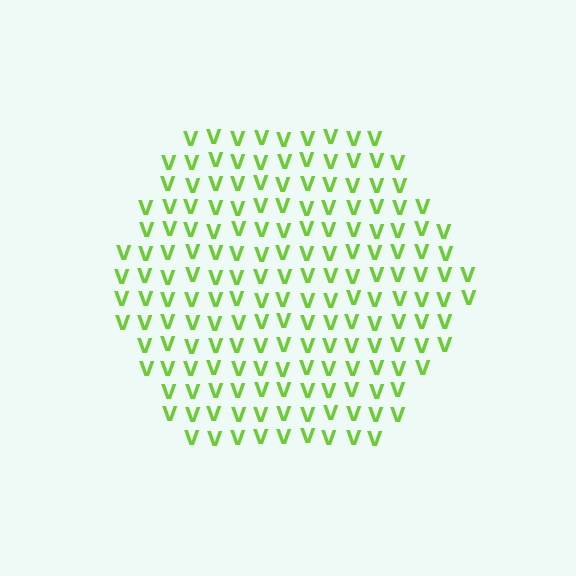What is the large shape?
The large shape is a hexagon.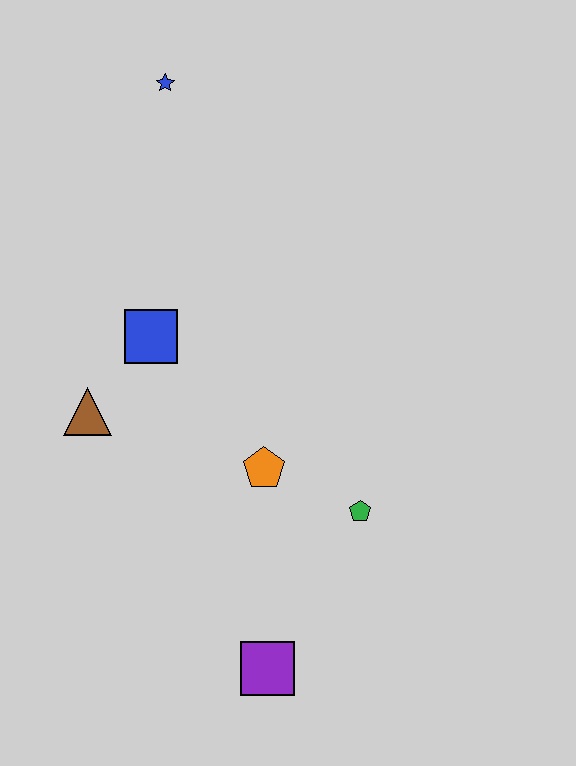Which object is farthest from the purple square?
The blue star is farthest from the purple square.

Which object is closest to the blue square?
The brown triangle is closest to the blue square.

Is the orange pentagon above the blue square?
No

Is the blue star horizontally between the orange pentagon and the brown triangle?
Yes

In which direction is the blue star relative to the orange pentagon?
The blue star is above the orange pentagon.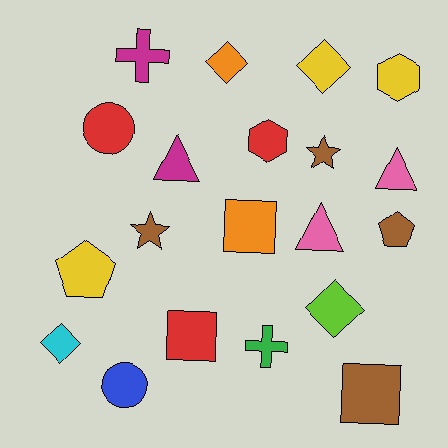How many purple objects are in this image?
There are no purple objects.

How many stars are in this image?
There are 2 stars.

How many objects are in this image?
There are 20 objects.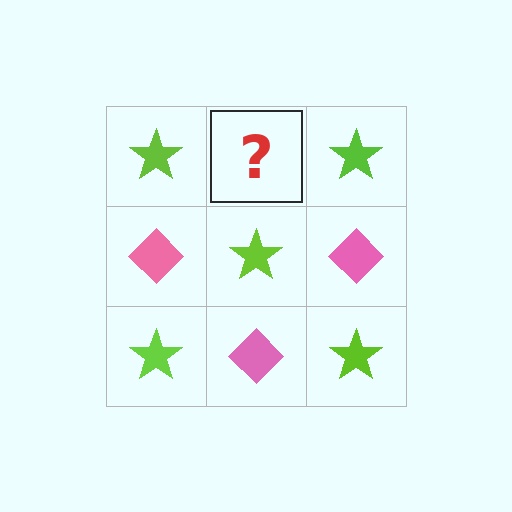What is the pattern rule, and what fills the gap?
The rule is that it alternates lime star and pink diamond in a checkerboard pattern. The gap should be filled with a pink diamond.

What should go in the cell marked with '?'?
The missing cell should contain a pink diamond.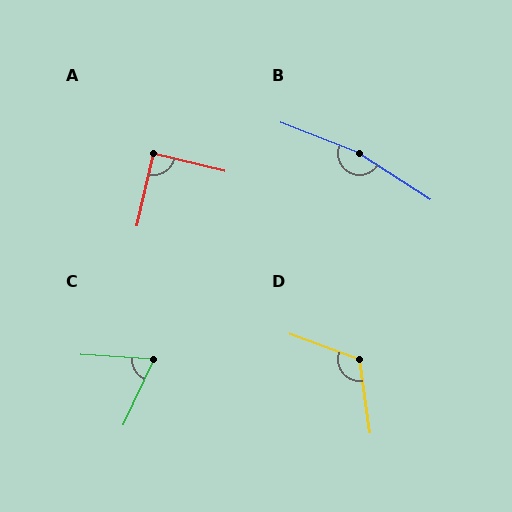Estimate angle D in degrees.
Approximately 118 degrees.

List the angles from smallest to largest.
C (68°), A (89°), D (118°), B (168°).